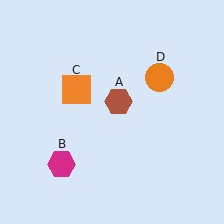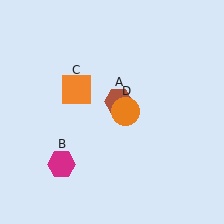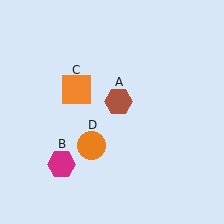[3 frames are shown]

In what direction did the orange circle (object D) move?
The orange circle (object D) moved down and to the left.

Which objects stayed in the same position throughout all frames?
Brown hexagon (object A) and magenta hexagon (object B) and orange square (object C) remained stationary.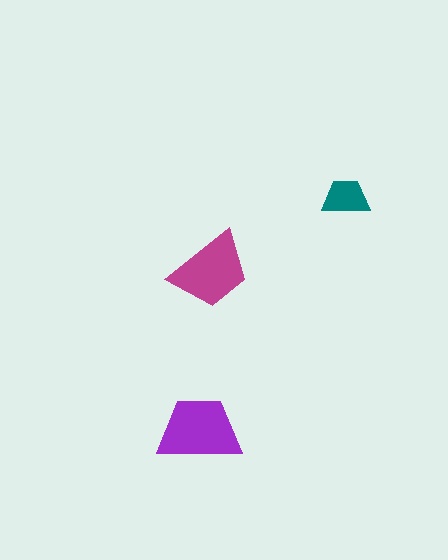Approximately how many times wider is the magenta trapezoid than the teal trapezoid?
About 1.5 times wider.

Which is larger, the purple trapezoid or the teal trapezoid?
The purple one.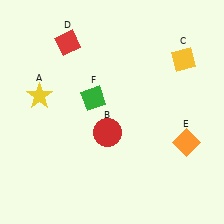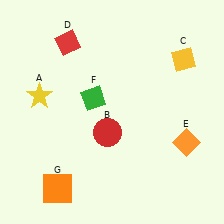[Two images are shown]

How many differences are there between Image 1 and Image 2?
There is 1 difference between the two images.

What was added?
An orange square (G) was added in Image 2.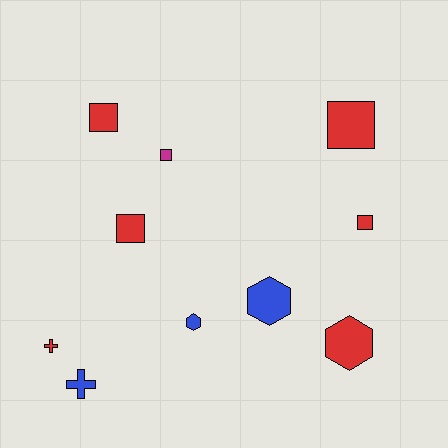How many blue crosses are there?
There is 1 blue cross.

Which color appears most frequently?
Red, with 6 objects.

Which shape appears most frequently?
Square, with 5 objects.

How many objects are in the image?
There are 10 objects.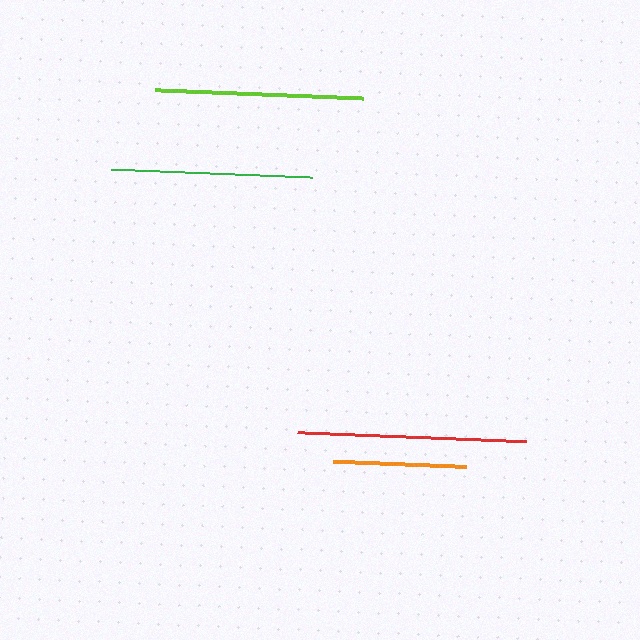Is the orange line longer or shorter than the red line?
The red line is longer than the orange line.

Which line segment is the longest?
The red line is the longest at approximately 229 pixels.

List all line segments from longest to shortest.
From longest to shortest: red, lime, green, orange.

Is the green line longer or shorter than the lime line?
The lime line is longer than the green line.